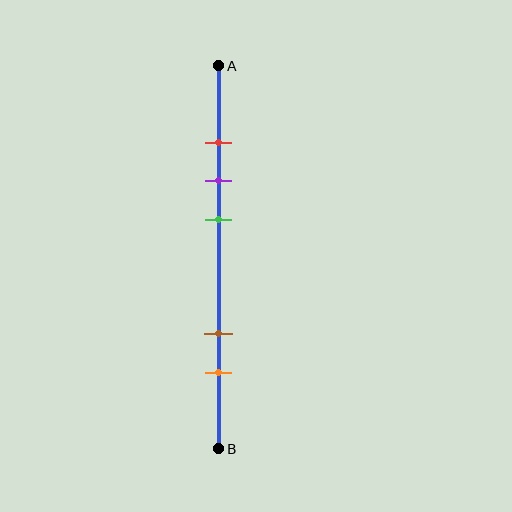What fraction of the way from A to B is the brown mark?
The brown mark is approximately 70% (0.7) of the way from A to B.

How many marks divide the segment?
There are 5 marks dividing the segment.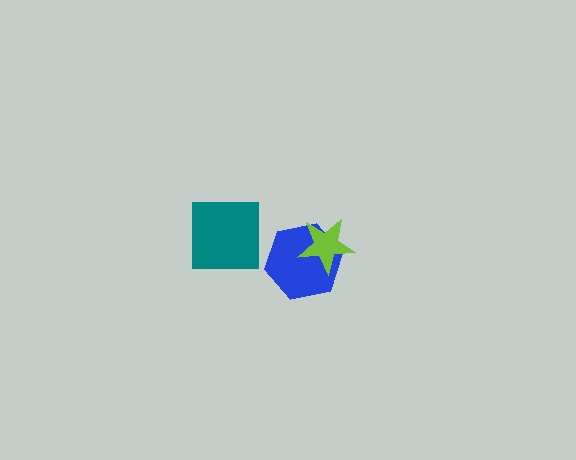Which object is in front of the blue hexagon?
The lime star is in front of the blue hexagon.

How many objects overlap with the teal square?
0 objects overlap with the teal square.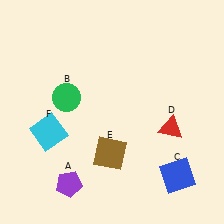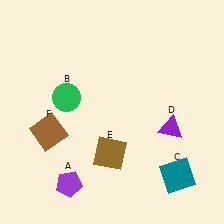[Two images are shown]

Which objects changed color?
C changed from blue to teal. D changed from red to purple. F changed from cyan to brown.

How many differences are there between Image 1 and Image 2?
There are 3 differences between the two images.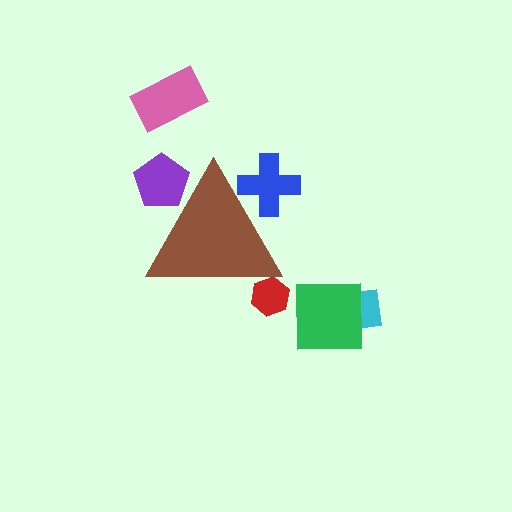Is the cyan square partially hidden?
No, the cyan square is fully visible.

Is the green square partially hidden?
No, the green square is fully visible.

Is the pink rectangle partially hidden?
No, the pink rectangle is fully visible.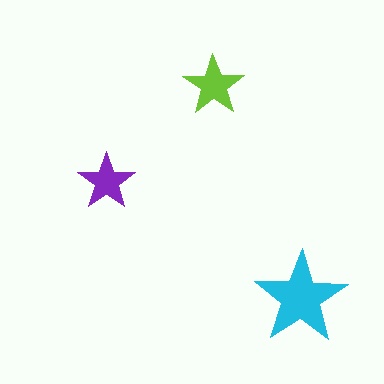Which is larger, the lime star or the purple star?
The lime one.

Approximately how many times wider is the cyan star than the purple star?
About 1.5 times wider.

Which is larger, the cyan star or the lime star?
The cyan one.